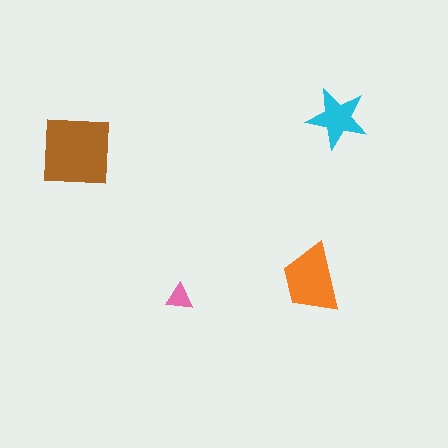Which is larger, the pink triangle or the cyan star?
The cyan star.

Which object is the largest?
The brown square.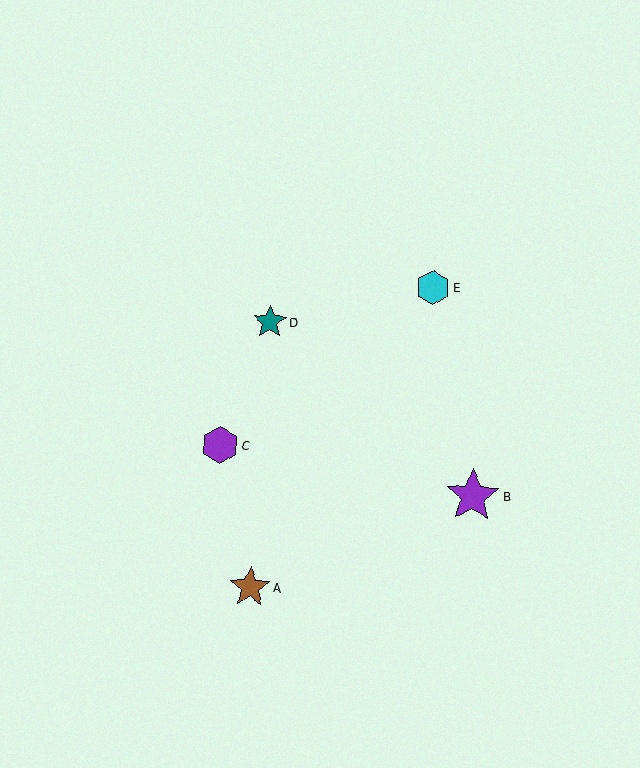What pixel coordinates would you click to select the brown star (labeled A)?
Click at (250, 587) to select the brown star A.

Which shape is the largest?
The purple star (labeled B) is the largest.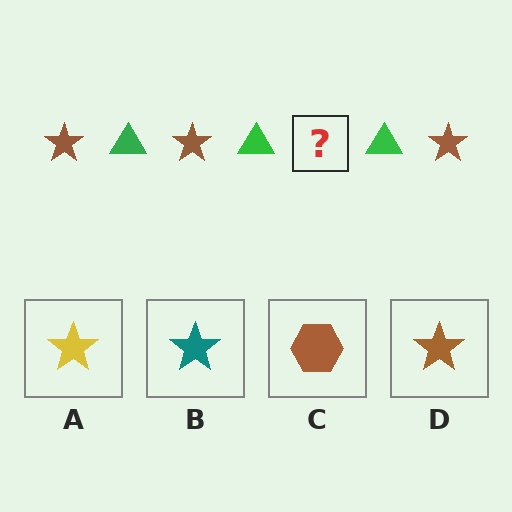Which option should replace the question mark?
Option D.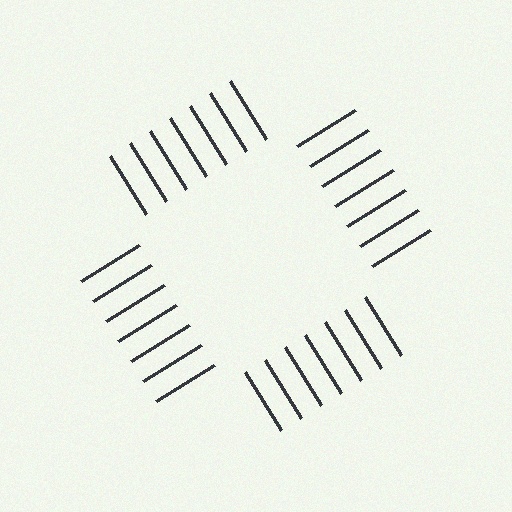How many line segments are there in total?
28 — 7 along each of the 4 edges.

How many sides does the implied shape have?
4 sides — the line-ends trace a square.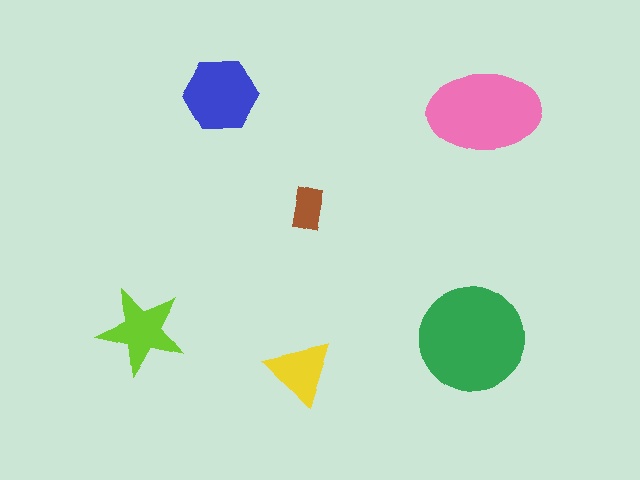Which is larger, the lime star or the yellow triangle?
The lime star.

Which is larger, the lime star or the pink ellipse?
The pink ellipse.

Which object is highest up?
The blue hexagon is topmost.